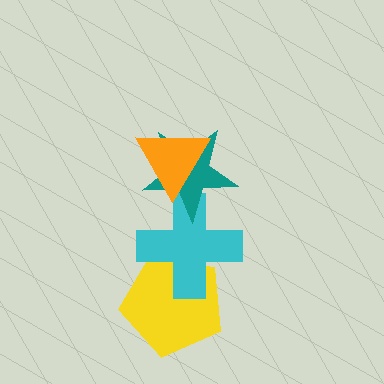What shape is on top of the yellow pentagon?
The cyan cross is on top of the yellow pentagon.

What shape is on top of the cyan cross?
The teal star is on top of the cyan cross.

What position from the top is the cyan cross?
The cyan cross is 3rd from the top.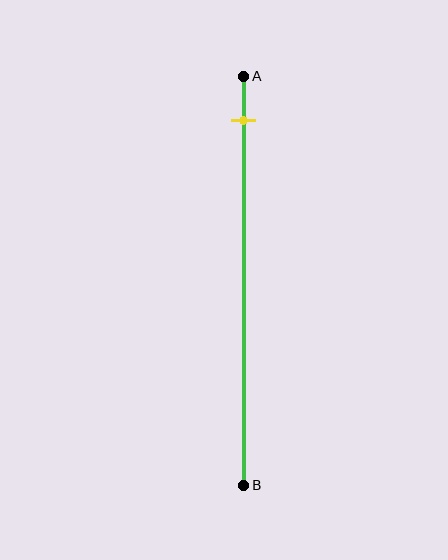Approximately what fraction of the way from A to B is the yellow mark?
The yellow mark is approximately 10% of the way from A to B.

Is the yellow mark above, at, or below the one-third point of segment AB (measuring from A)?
The yellow mark is above the one-third point of segment AB.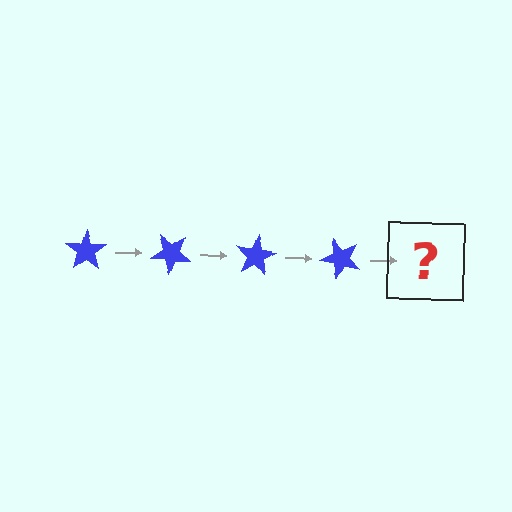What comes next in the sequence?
The next element should be a blue star rotated 160 degrees.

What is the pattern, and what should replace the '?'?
The pattern is that the star rotates 40 degrees each step. The '?' should be a blue star rotated 160 degrees.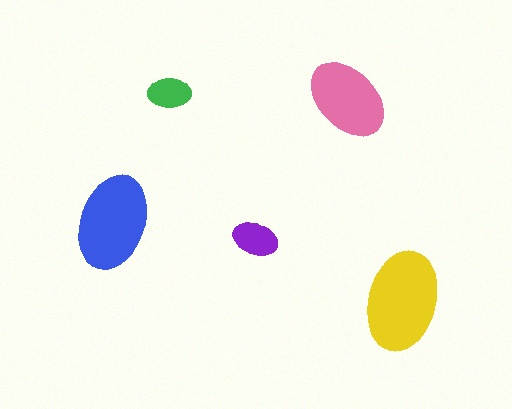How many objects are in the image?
There are 5 objects in the image.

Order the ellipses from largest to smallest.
the yellow one, the blue one, the pink one, the purple one, the green one.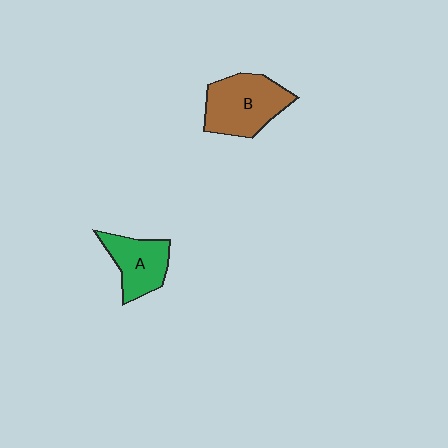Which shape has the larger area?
Shape B (brown).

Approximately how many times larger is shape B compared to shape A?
Approximately 1.4 times.